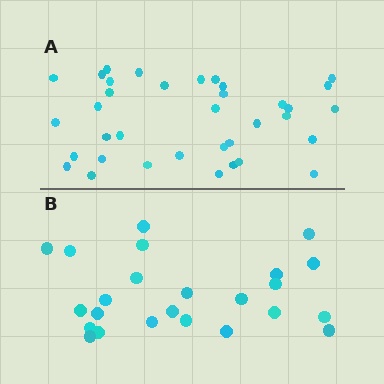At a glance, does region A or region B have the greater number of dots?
Region A (the top region) has more dots.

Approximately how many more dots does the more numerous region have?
Region A has roughly 12 or so more dots than region B.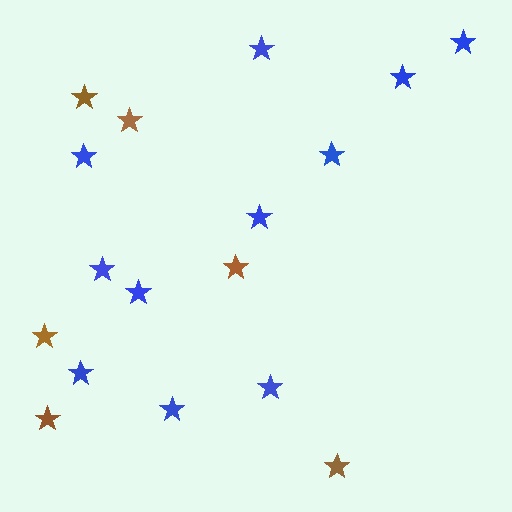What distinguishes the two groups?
There are 2 groups: one group of blue stars (11) and one group of brown stars (6).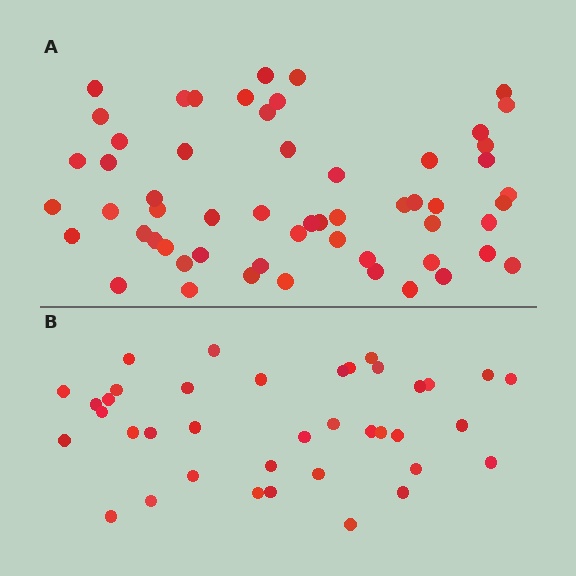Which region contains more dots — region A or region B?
Region A (the top region) has more dots.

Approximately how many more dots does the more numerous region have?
Region A has approximately 20 more dots than region B.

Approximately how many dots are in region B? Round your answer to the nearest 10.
About 40 dots. (The exact count is 38, which rounds to 40.)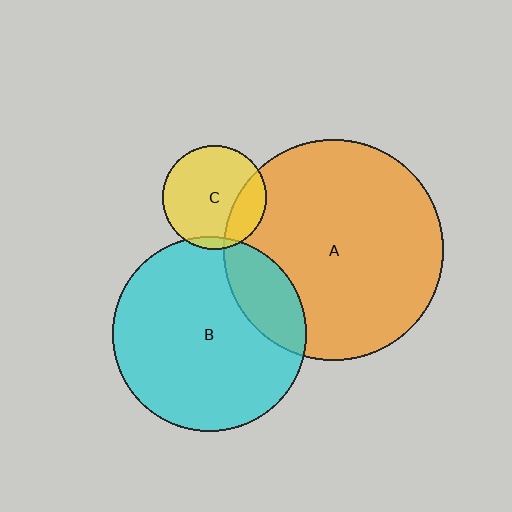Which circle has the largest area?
Circle A (orange).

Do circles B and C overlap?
Yes.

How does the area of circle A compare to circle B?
Approximately 1.3 times.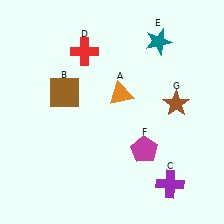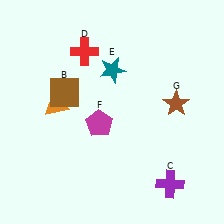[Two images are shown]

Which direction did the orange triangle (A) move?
The orange triangle (A) moved left.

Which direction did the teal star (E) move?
The teal star (E) moved left.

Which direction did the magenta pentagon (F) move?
The magenta pentagon (F) moved left.